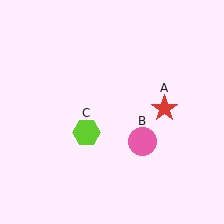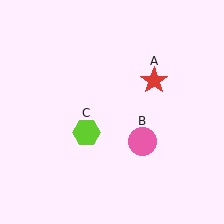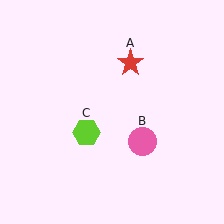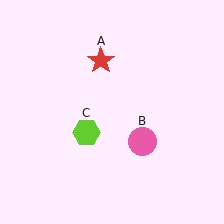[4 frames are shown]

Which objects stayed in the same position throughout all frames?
Pink circle (object B) and lime hexagon (object C) remained stationary.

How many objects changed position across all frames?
1 object changed position: red star (object A).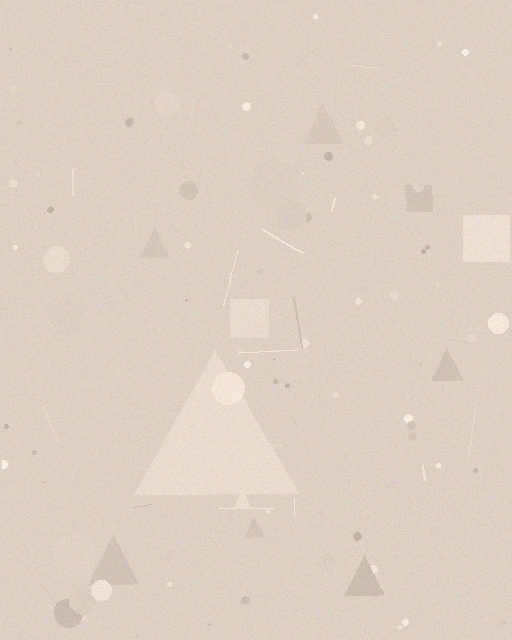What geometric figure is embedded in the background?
A triangle is embedded in the background.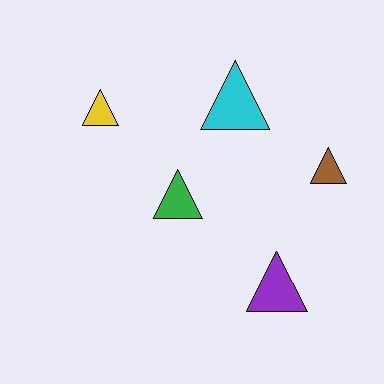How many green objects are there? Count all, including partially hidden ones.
There is 1 green object.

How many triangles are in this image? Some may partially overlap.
There are 5 triangles.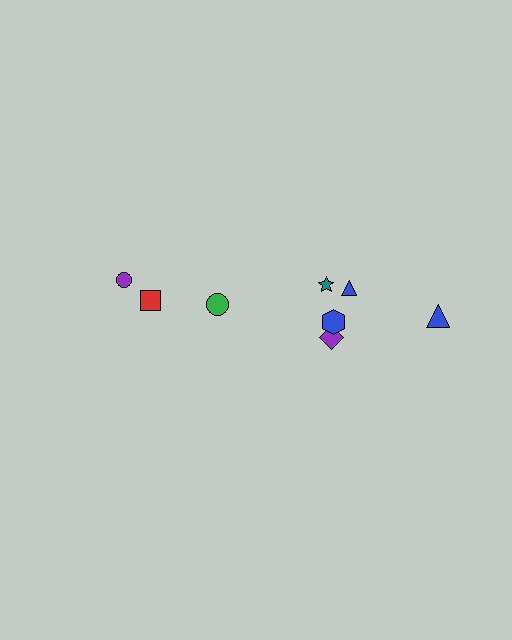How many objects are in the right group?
There are 5 objects.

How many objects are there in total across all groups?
There are 8 objects.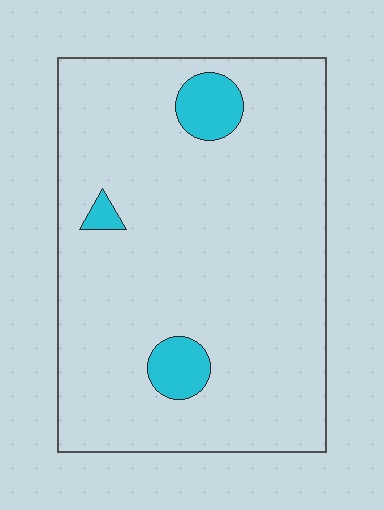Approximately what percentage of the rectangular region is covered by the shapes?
Approximately 5%.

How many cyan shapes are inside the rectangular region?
3.